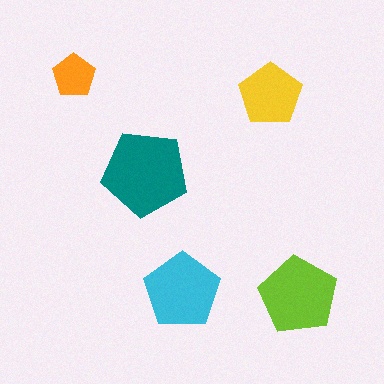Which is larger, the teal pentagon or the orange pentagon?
The teal one.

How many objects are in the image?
There are 5 objects in the image.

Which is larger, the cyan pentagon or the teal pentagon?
The teal one.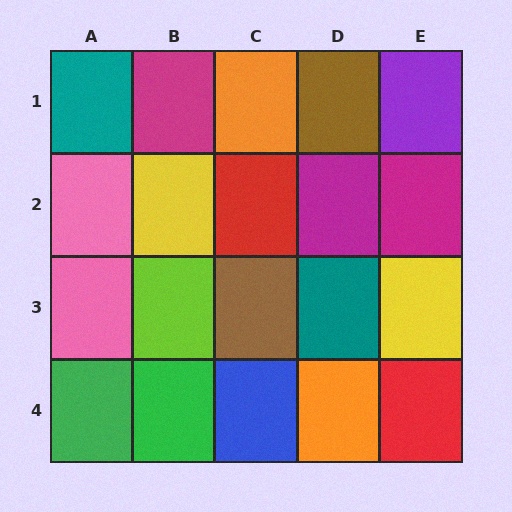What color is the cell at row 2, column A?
Pink.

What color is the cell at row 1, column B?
Magenta.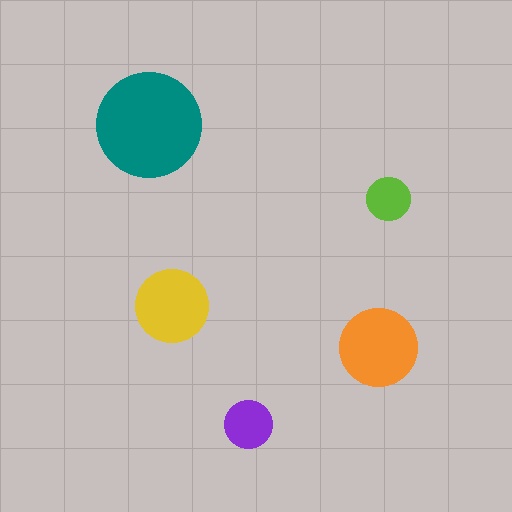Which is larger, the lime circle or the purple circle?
The purple one.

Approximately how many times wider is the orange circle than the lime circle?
About 2 times wider.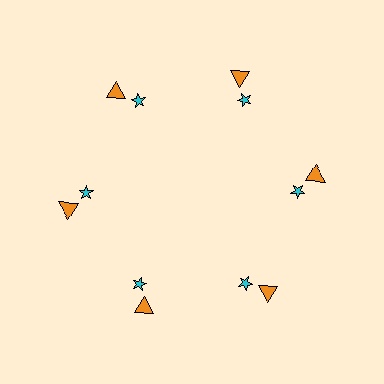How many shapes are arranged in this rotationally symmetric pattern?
There are 12 shapes, arranged in 6 groups of 2.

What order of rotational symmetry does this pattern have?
This pattern has 6-fold rotational symmetry.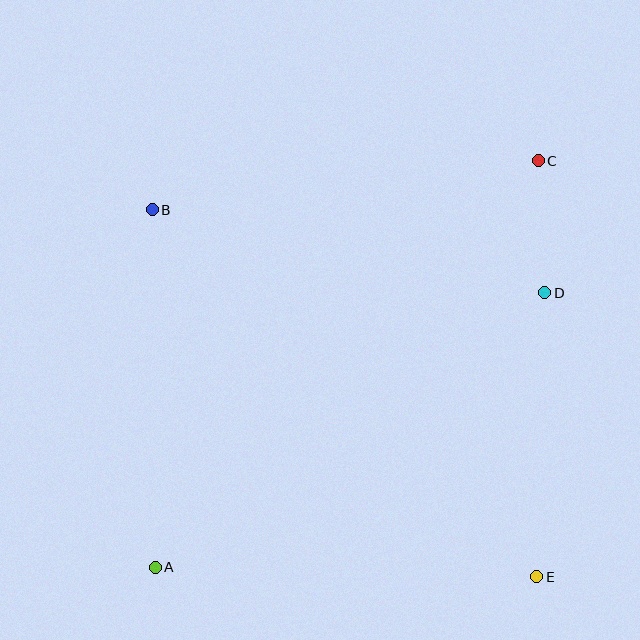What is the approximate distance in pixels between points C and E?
The distance between C and E is approximately 416 pixels.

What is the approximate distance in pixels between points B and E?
The distance between B and E is approximately 532 pixels.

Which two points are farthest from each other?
Points A and C are farthest from each other.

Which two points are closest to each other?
Points C and D are closest to each other.